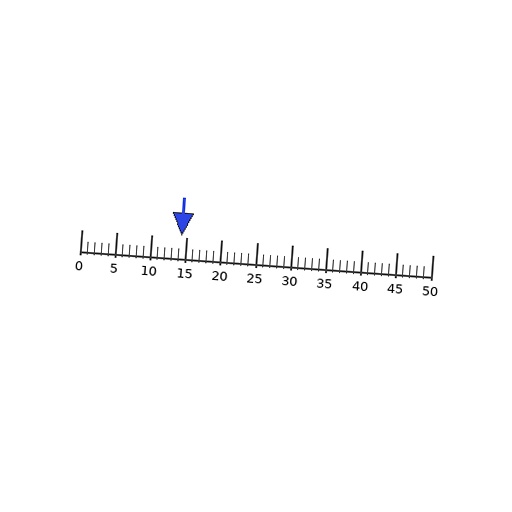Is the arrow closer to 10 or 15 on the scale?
The arrow is closer to 15.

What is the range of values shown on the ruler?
The ruler shows values from 0 to 50.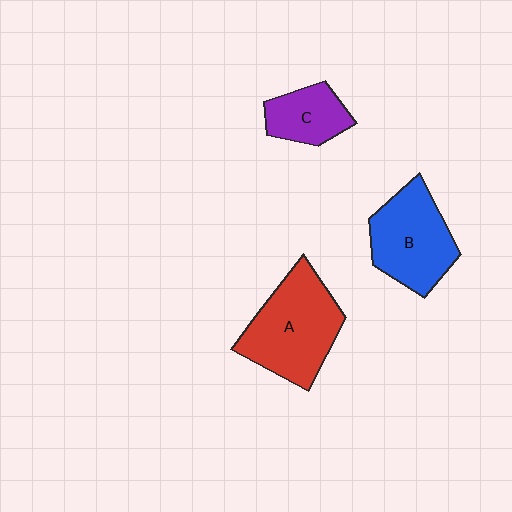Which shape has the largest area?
Shape A (red).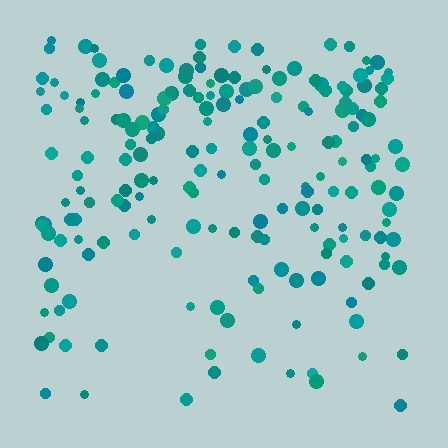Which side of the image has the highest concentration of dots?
The top.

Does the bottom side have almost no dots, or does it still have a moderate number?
Still a moderate number, just noticeably fewer than the top.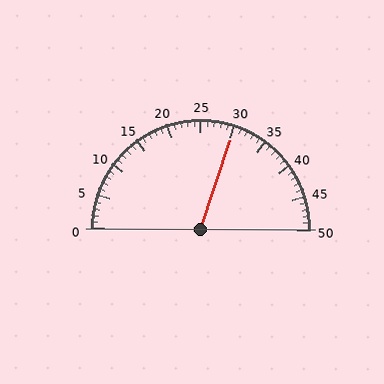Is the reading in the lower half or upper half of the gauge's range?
The reading is in the upper half of the range (0 to 50).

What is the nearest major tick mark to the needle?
The nearest major tick mark is 30.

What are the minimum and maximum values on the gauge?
The gauge ranges from 0 to 50.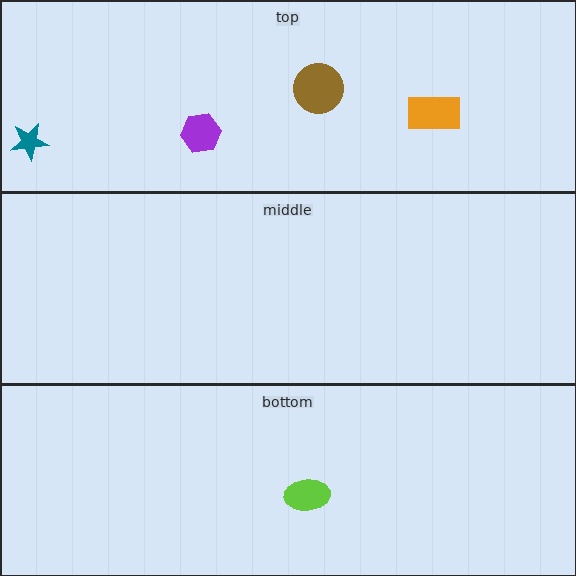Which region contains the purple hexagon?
The top region.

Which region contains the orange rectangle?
The top region.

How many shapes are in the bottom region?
1.